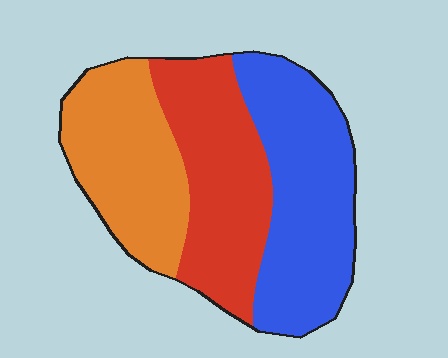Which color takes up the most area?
Blue, at roughly 40%.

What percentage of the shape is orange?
Orange covers 30% of the shape.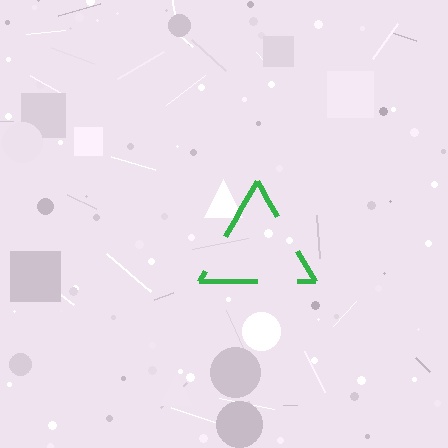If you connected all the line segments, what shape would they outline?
They would outline a triangle.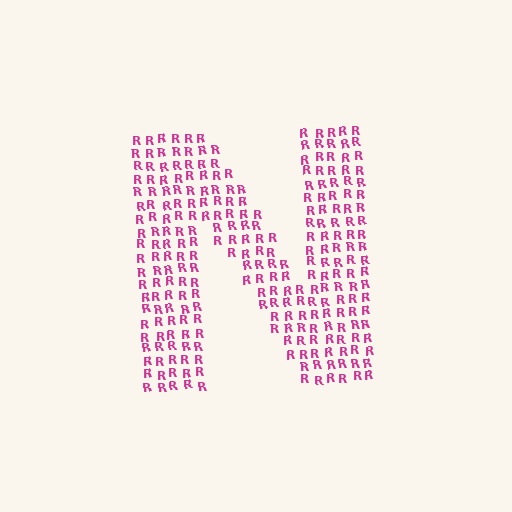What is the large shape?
The large shape is the letter N.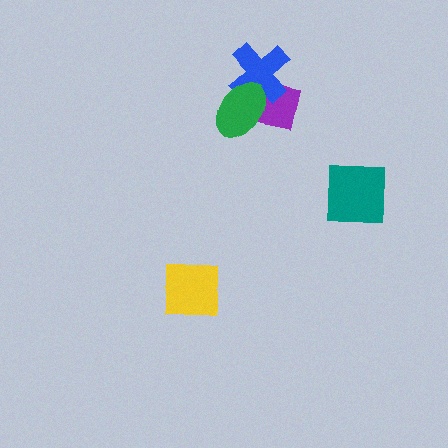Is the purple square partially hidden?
Yes, it is partially covered by another shape.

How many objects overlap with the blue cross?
2 objects overlap with the blue cross.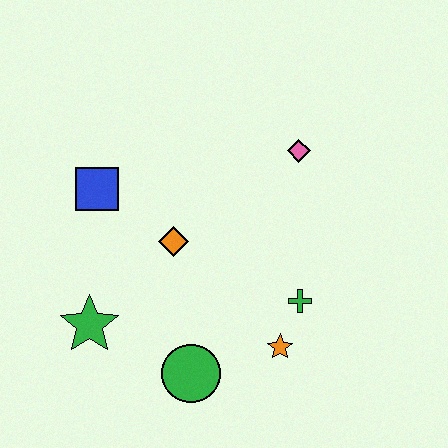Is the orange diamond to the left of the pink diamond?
Yes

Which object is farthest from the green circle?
The pink diamond is farthest from the green circle.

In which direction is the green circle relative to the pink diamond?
The green circle is below the pink diamond.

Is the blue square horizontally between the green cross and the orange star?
No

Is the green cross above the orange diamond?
No